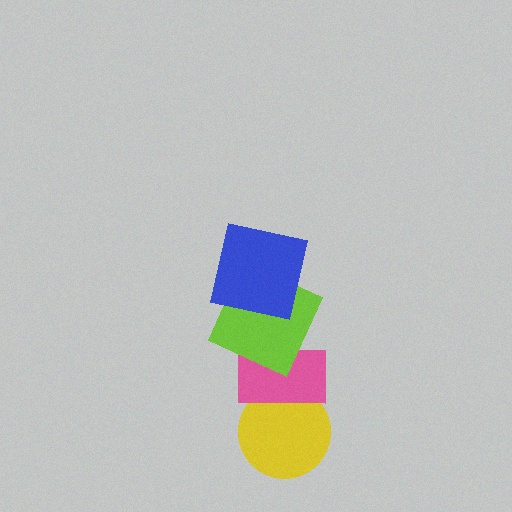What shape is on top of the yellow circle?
The pink rectangle is on top of the yellow circle.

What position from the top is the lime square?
The lime square is 2nd from the top.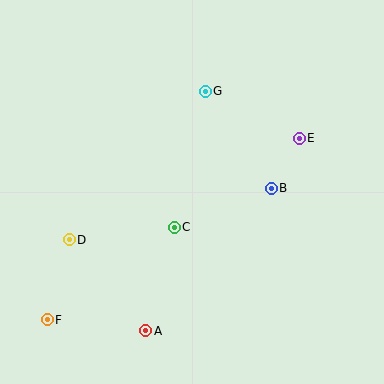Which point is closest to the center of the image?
Point C at (174, 227) is closest to the center.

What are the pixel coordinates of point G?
Point G is at (205, 91).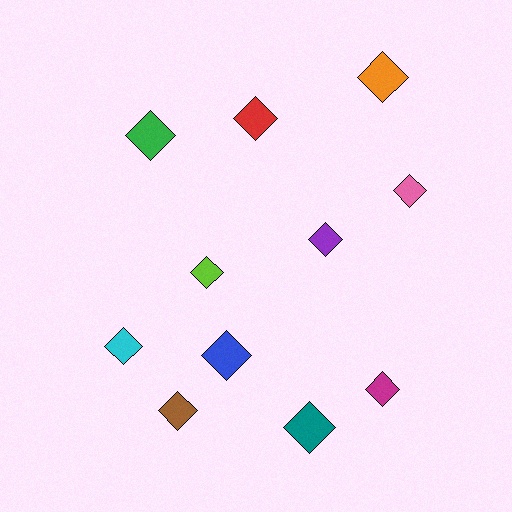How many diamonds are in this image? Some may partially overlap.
There are 11 diamonds.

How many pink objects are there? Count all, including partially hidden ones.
There is 1 pink object.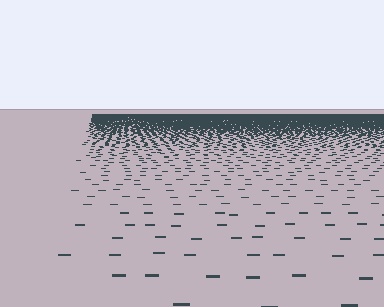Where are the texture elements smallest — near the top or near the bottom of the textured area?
Near the top.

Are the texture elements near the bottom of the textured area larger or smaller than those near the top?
Larger. Near the bottom, elements are closer to the viewer and appear at a bigger on-screen size.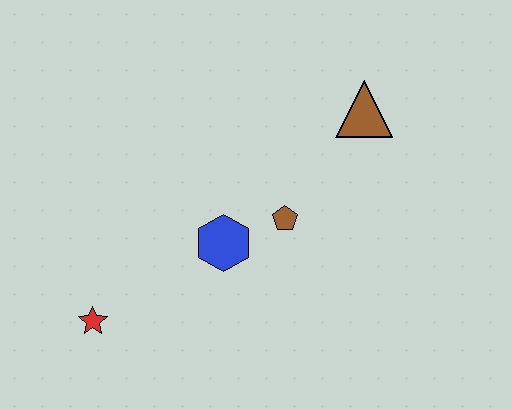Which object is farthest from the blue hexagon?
The brown triangle is farthest from the blue hexagon.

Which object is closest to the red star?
The blue hexagon is closest to the red star.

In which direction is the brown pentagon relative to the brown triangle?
The brown pentagon is below the brown triangle.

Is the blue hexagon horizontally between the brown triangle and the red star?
Yes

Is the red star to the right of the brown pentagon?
No